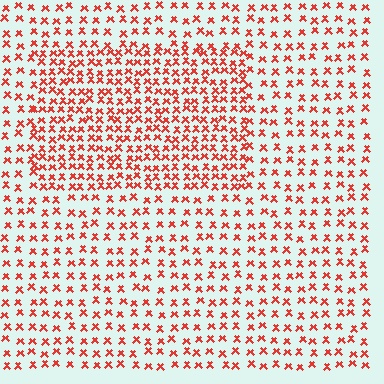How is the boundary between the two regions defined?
The boundary is defined by a change in element density (approximately 1.8x ratio). All elements are the same color, size, and shape.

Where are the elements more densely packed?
The elements are more densely packed inside the rectangle boundary.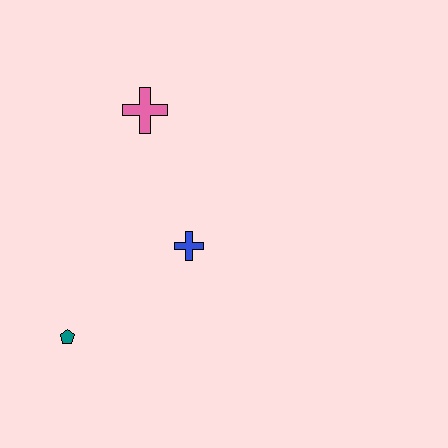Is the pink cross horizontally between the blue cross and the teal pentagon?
Yes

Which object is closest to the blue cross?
The pink cross is closest to the blue cross.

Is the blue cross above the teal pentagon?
Yes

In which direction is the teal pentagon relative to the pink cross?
The teal pentagon is below the pink cross.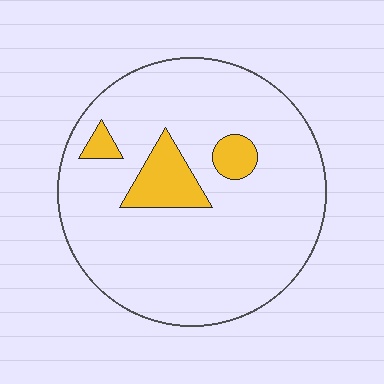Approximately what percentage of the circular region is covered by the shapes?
Approximately 10%.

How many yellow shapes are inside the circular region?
3.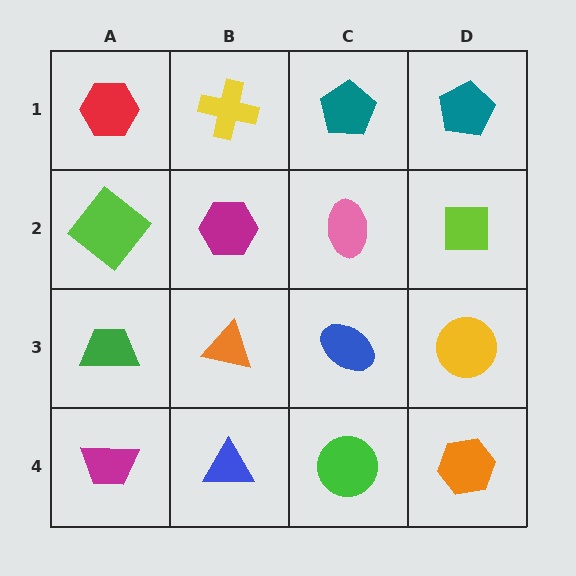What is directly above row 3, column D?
A lime square.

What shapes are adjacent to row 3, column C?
A pink ellipse (row 2, column C), a green circle (row 4, column C), an orange triangle (row 3, column B), a yellow circle (row 3, column D).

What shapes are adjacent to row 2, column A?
A red hexagon (row 1, column A), a green trapezoid (row 3, column A), a magenta hexagon (row 2, column B).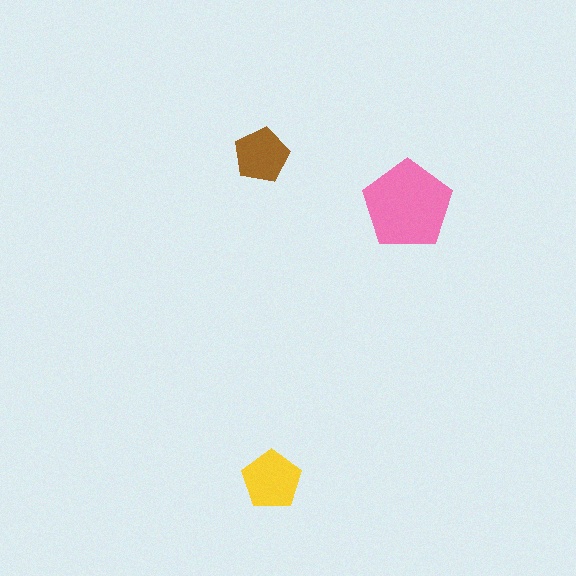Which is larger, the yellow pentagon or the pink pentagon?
The pink one.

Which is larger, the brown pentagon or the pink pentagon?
The pink one.